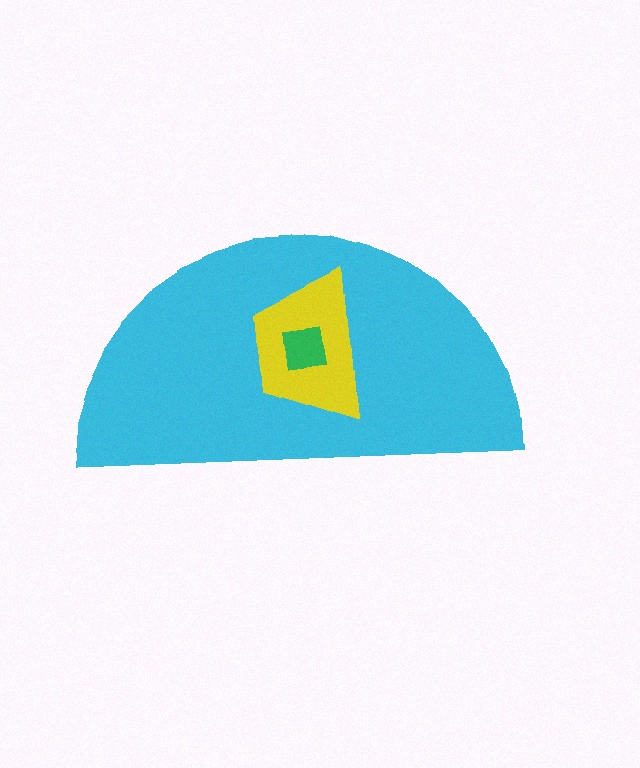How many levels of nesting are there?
3.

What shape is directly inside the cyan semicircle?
The yellow trapezoid.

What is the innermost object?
The green square.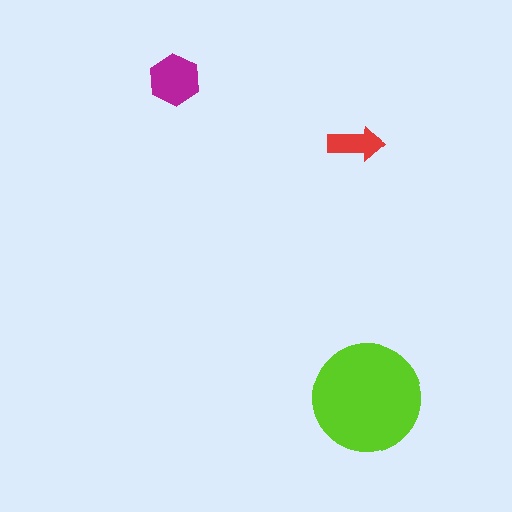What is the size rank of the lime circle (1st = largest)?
1st.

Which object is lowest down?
The lime circle is bottommost.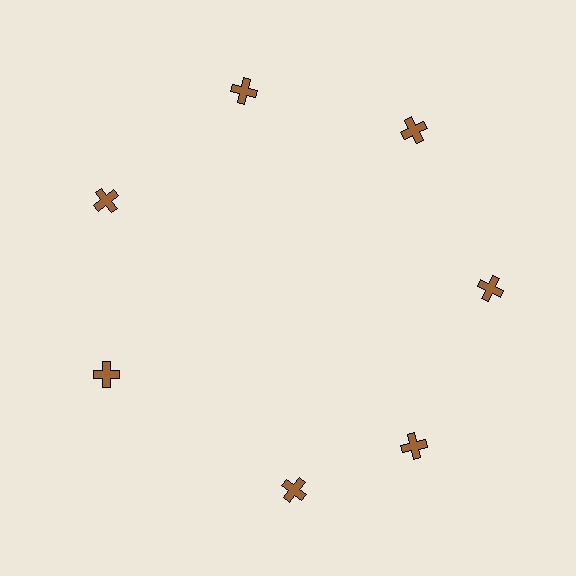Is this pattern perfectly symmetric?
No. The 7 brown crosses are arranged in a ring, but one element near the 6 o'clock position is rotated out of alignment along the ring, breaking the 7-fold rotational symmetry.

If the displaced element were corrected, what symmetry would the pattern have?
It would have 7-fold rotational symmetry — the pattern would map onto itself every 51 degrees.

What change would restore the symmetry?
The symmetry would be restored by rotating it back into even spacing with its neighbors so that all 7 crosses sit at equal angles and equal distance from the center.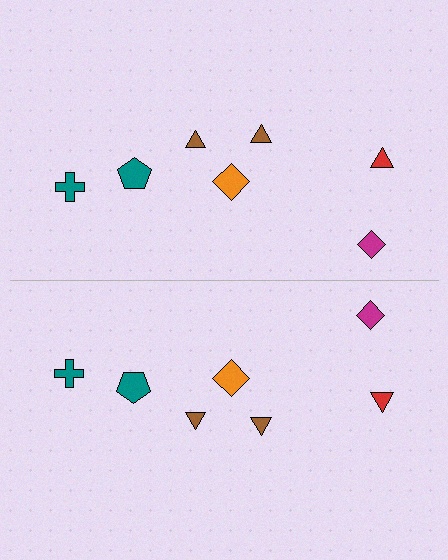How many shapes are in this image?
There are 14 shapes in this image.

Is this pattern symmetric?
Yes, this pattern has bilateral (reflection) symmetry.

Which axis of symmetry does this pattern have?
The pattern has a horizontal axis of symmetry running through the center of the image.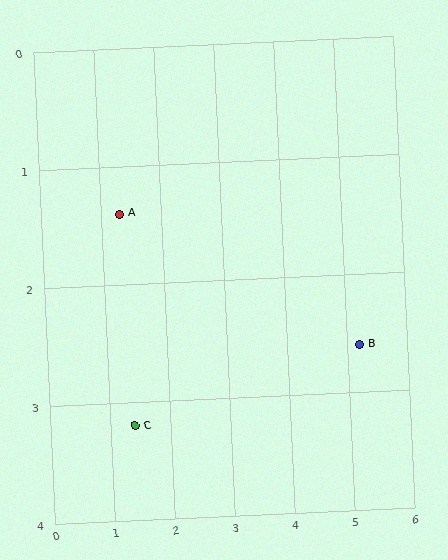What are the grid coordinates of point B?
Point B is at approximately (5.2, 2.6).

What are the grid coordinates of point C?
Point C is at approximately (1.4, 3.2).